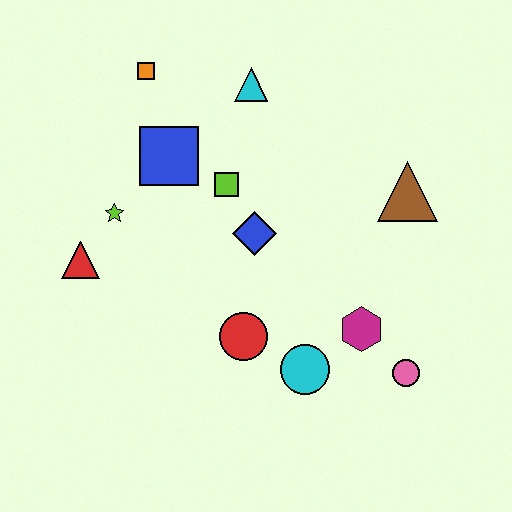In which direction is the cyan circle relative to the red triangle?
The cyan circle is to the right of the red triangle.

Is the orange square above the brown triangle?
Yes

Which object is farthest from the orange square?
The pink circle is farthest from the orange square.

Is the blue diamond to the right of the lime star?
Yes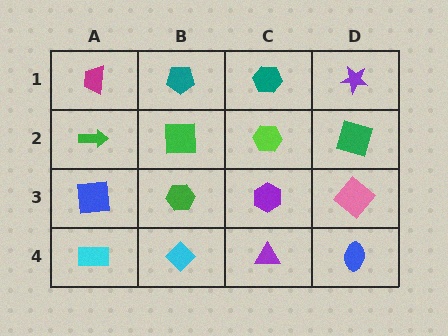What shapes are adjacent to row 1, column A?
A green arrow (row 2, column A), a teal pentagon (row 1, column B).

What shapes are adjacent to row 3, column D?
A green square (row 2, column D), a blue ellipse (row 4, column D), a purple hexagon (row 3, column C).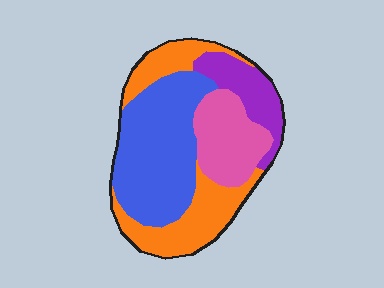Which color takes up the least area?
Purple, at roughly 15%.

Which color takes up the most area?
Blue, at roughly 40%.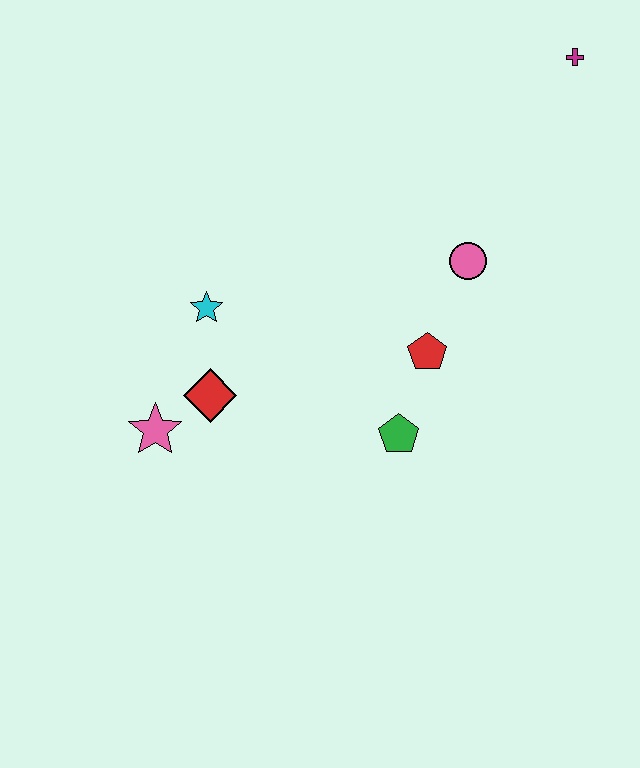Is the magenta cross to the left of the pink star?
No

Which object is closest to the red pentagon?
The green pentagon is closest to the red pentagon.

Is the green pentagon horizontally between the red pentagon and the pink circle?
No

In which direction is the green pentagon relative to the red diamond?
The green pentagon is to the right of the red diamond.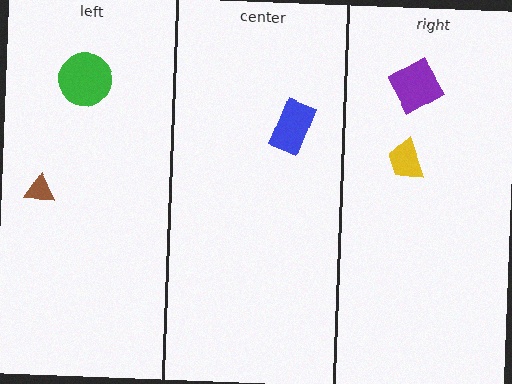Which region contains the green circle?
The left region.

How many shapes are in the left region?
2.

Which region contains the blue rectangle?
The center region.